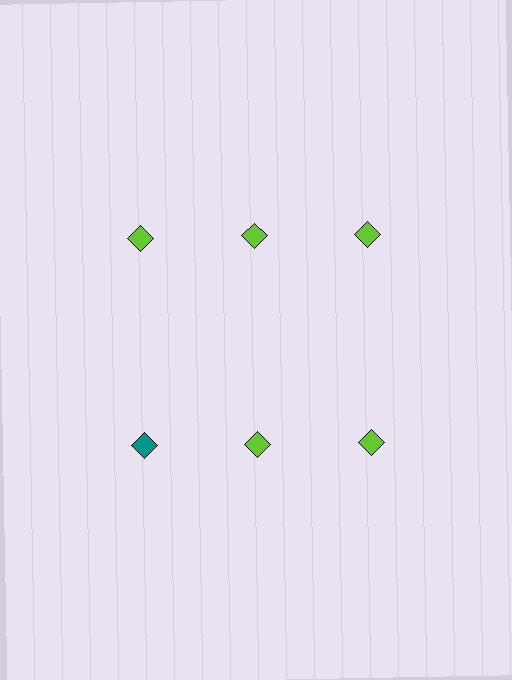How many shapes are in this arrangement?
There are 6 shapes arranged in a grid pattern.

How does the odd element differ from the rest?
It has a different color: teal instead of lime.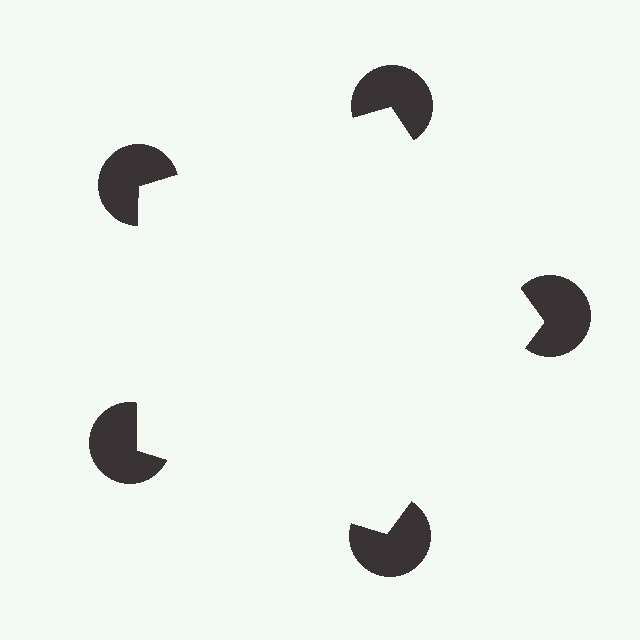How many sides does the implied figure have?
5 sides.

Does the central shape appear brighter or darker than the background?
It typically appears slightly brighter than the background, even though no actual brightness change is drawn.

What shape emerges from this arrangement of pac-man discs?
An illusory pentagon — its edges are inferred from the aligned wedge cuts in the pac-man discs, not physically drawn.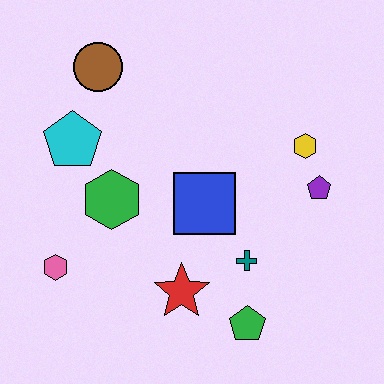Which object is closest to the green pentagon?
The teal cross is closest to the green pentagon.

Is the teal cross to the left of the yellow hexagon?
Yes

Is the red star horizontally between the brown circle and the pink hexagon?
No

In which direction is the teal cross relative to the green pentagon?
The teal cross is above the green pentagon.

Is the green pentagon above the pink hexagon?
No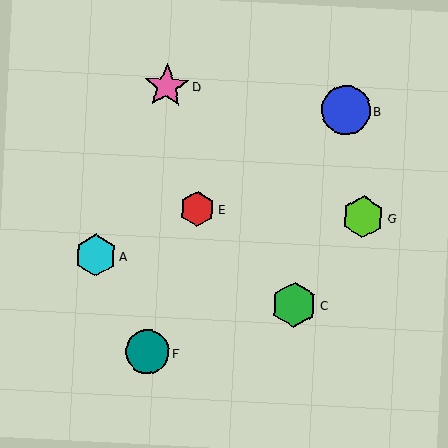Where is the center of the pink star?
The center of the pink star is at (167, 86).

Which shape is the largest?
The blue circle (labeled B) is the largest.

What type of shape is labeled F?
Shape F is a teal circle.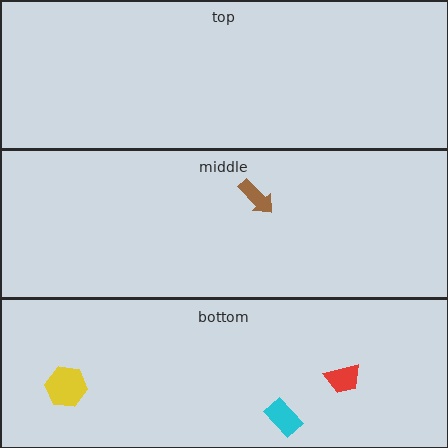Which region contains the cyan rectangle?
The bottom region.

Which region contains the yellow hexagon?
The bottom region.